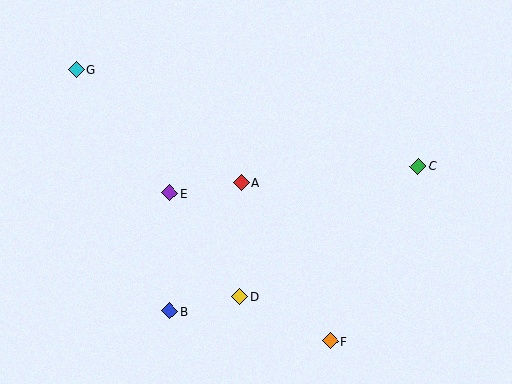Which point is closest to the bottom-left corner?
Point B is closest to the bottom-left corner.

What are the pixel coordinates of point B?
Point B is at (169, 311).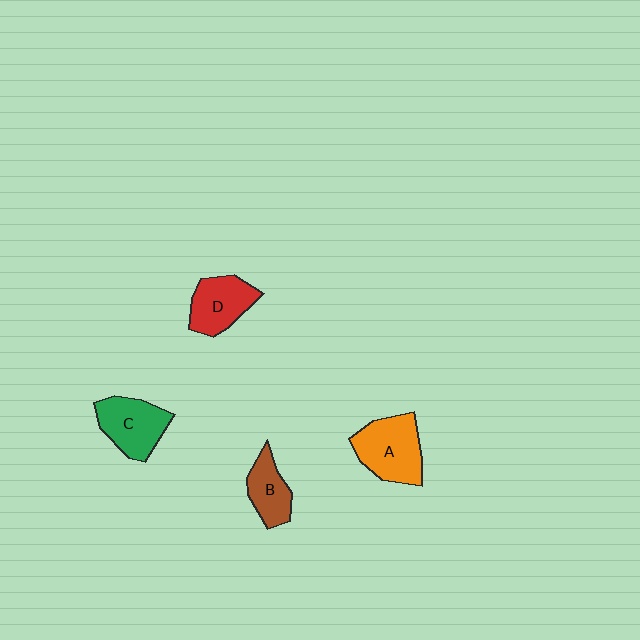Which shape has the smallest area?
Shape B (brown).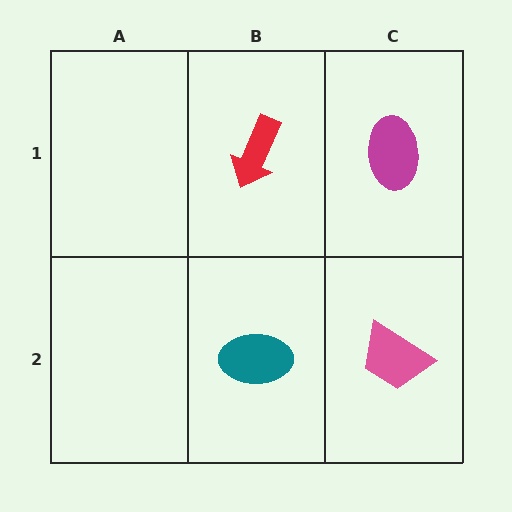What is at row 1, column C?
A magenta ellipse.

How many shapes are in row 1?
2 shapes.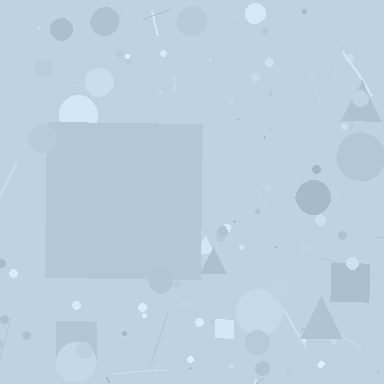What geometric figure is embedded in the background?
A square is embedded in the background.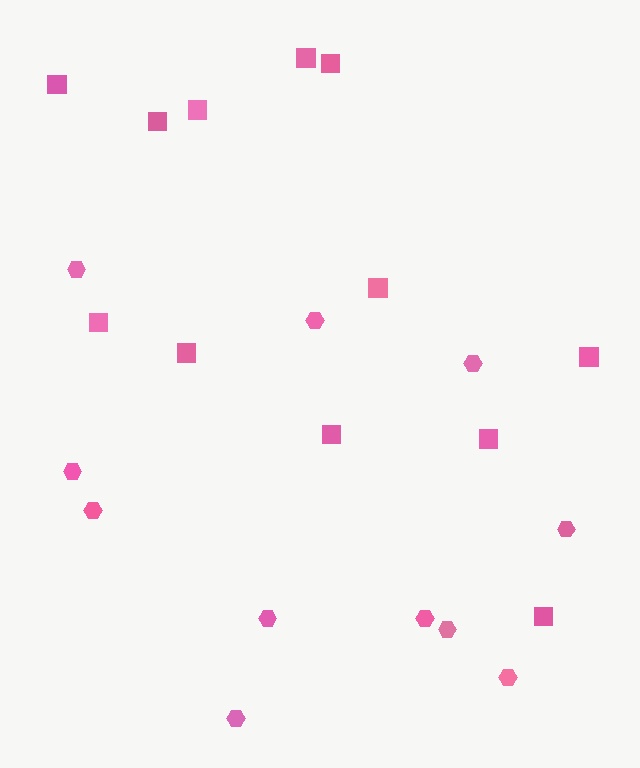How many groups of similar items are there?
There are 2 groups: one group of squares (12) and one group of hexagons (11).